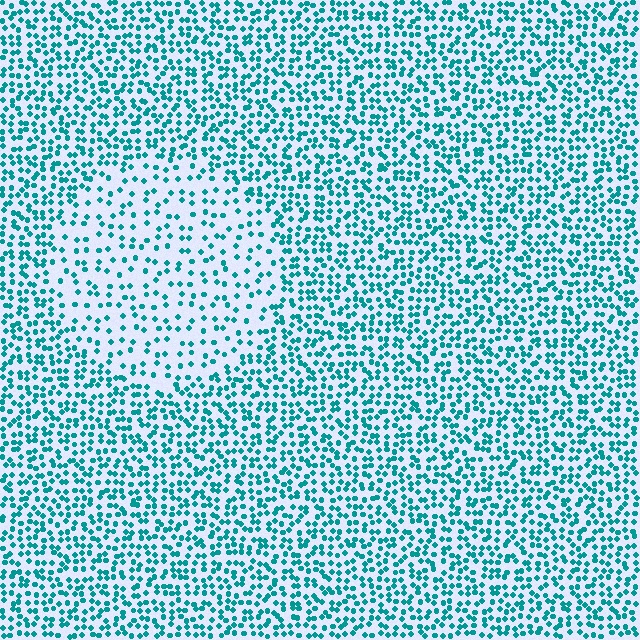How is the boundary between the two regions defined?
The boundary is defined by a change in element density (approximately 2.1x ratio). All elements are the same color, size, and shape.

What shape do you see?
I see a circle.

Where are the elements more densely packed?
The elements are more densely packed outside the circle boundary.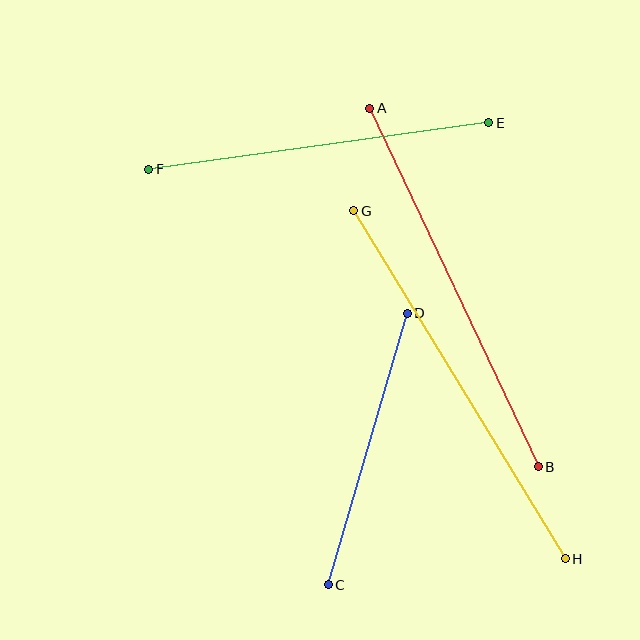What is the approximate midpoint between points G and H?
The midpoint is at approximately (459, 385) pixels.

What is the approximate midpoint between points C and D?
The midpoint is at approximately (368, 449) pixels.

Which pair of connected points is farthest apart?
Points G and H are farthest apart.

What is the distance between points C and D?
The distance is approximately 283 pixels.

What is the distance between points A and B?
The distance is approximately 396 pixels.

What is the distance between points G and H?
The distance is approximately 407 pixels.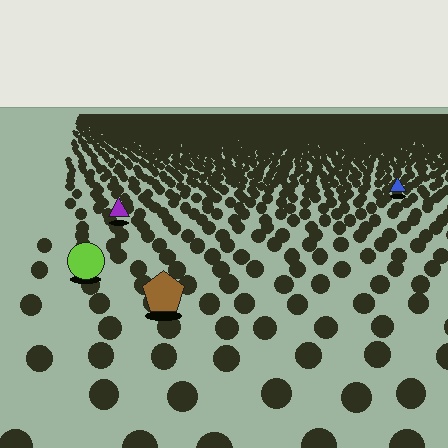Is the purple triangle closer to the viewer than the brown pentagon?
No. The brown pentagon is closer — you can tell from the texture gradient: the ground texture is coarser near it.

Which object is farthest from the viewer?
The blue triangle is farthest from the viewer. It appears smaller and the ground texture around it is denser.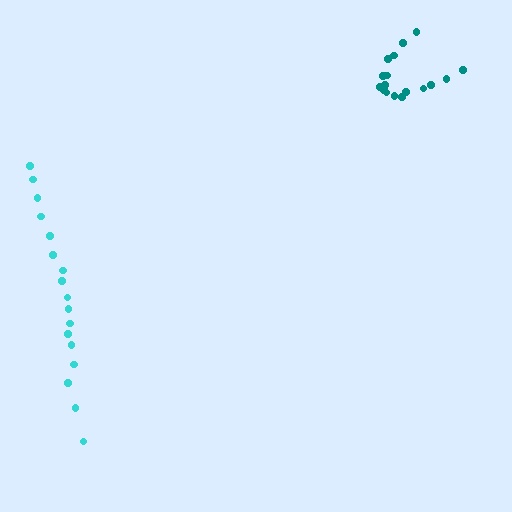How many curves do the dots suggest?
There are 2 distinct paths.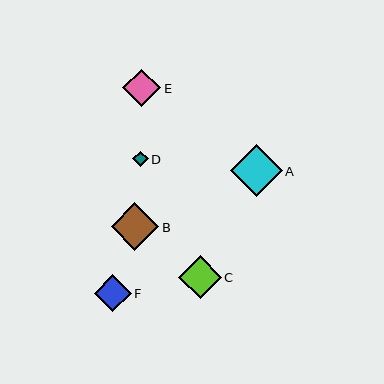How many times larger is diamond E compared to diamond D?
Diamond E is approximately 2.4 times the size of diamond D.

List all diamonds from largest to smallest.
From largest to smallest: A, B, C, E, F, D.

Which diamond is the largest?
Diamond A is the largest with a size of approximately 52 pixels.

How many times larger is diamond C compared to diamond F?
Diamond C is approximately 1.2 times the size of diamond F.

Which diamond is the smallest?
Diamond D is the smallest with a size of approximately 16 pixels.